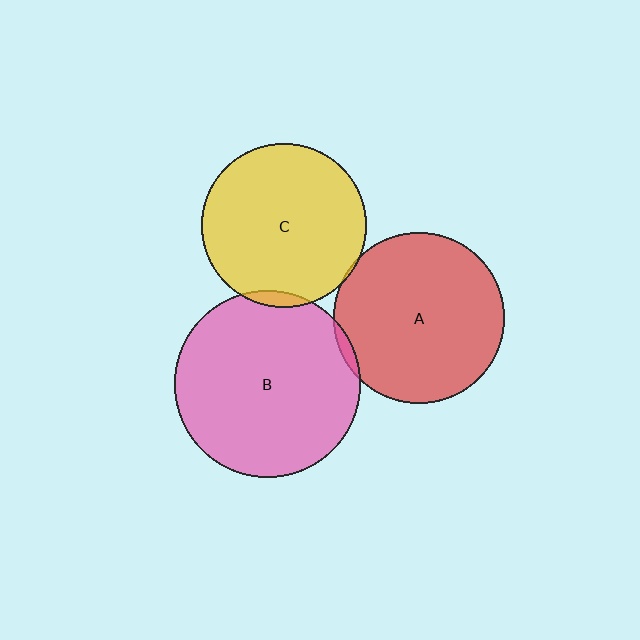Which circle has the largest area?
Circle B (pink).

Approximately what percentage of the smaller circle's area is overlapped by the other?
Approximately 5%.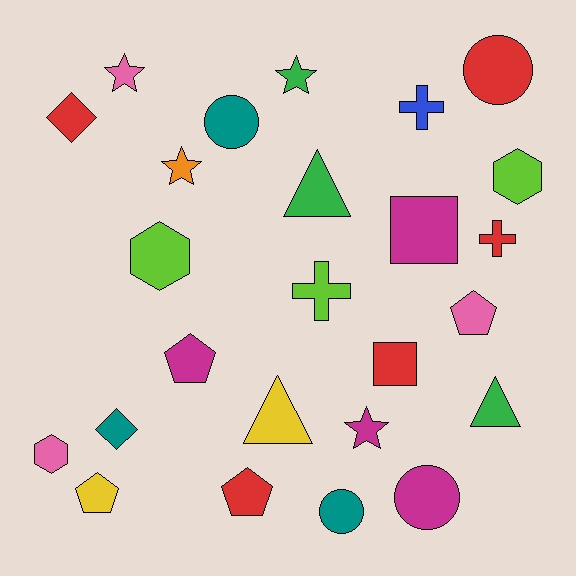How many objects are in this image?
There are 25 objects.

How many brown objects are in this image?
There are no brown objects.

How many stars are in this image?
There are 4 stars.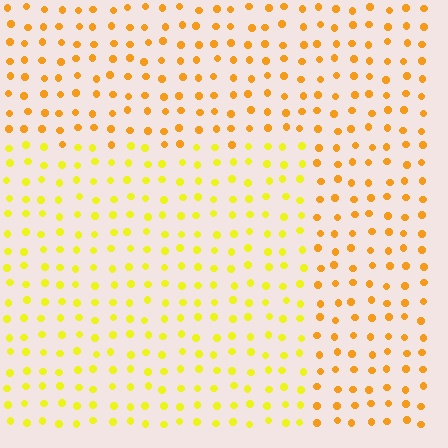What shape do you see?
I see a rectangle.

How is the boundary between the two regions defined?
The boundary is defined purely by a slight shift in hue (about 28 degrees). Spacing, size, and orientation are identical on both sides.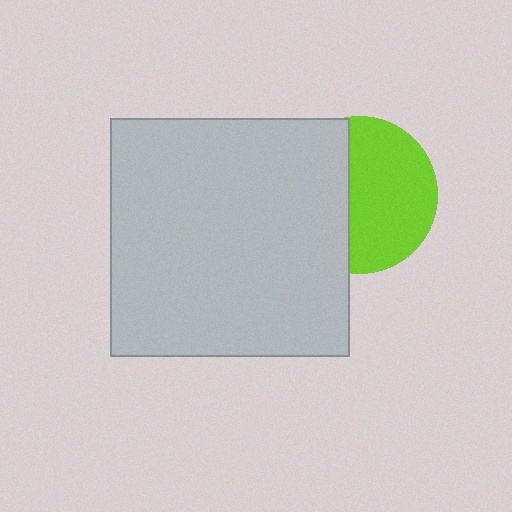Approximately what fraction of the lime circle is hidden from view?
Roughly 42% of the lime circle is hidden behind the light gray square.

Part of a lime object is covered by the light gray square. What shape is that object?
It is a circle.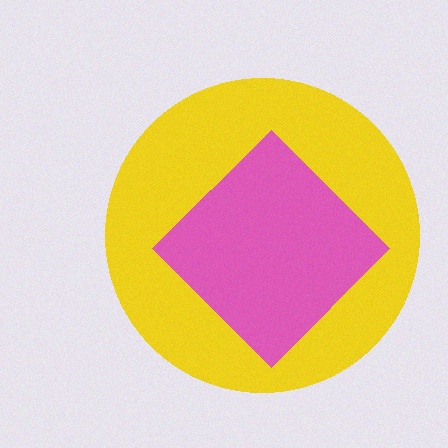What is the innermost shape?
The pink diamond.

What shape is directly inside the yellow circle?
The pink diamond.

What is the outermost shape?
The yellow circle.